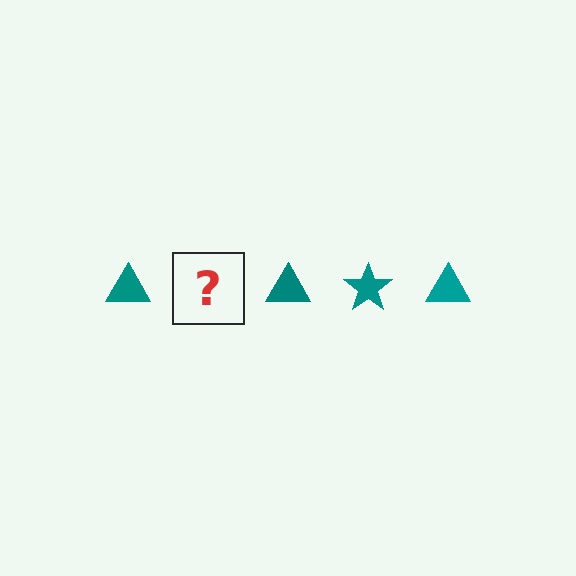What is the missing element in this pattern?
The missing element is a teal star.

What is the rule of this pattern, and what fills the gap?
The rule is that the pattern cycles through triangle, star shapes in teal. The gap should be filled with a teal star.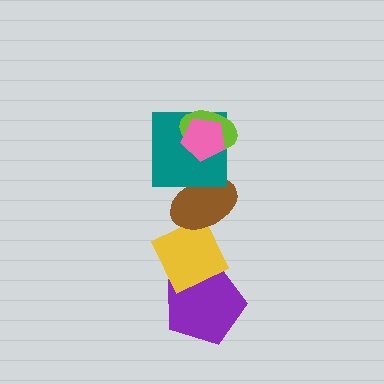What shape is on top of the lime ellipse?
The pink pentagon is on top of the lime ellipse.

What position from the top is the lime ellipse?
The lime ellipse is 2nd from the top.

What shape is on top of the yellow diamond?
The brown ellipse is on top of the yellow diamond.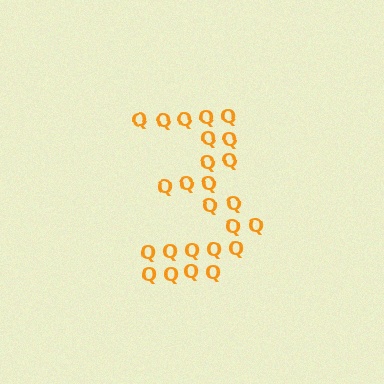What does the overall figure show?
The overall figure shows the digit 3.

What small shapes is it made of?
It is made of small letter Q's.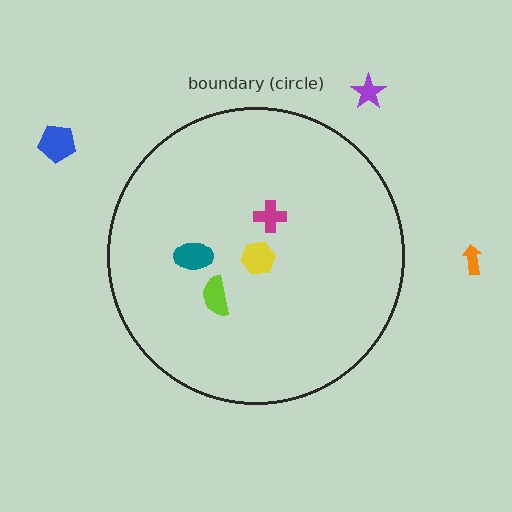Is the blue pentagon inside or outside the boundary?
Outside.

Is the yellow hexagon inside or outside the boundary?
Inside.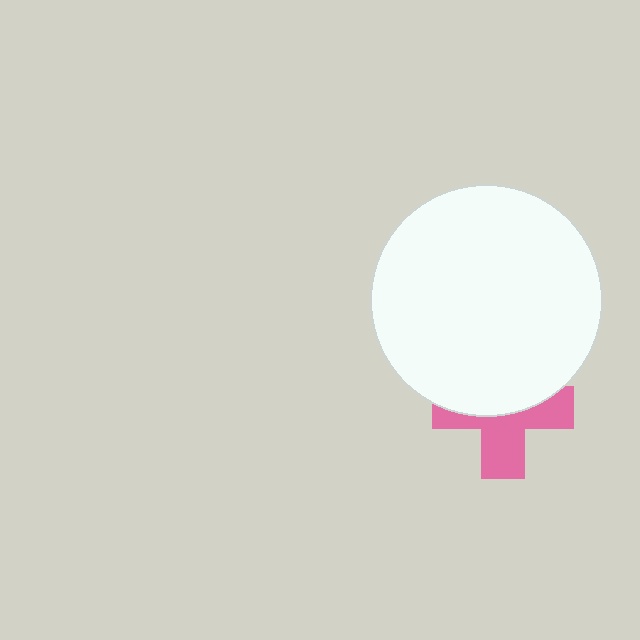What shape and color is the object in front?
The object in front is a white circle.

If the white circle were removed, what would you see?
You would see the complete pink cross.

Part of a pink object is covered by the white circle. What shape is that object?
It is a cross.